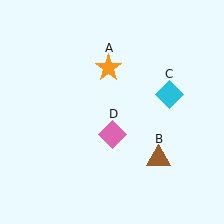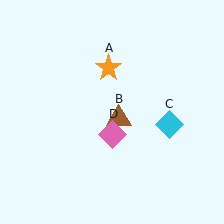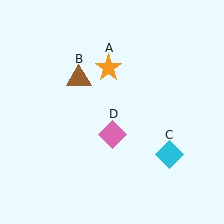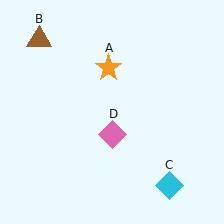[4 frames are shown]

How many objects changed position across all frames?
2 objects changed position: brown triangle (object B), cyan diamond (object C).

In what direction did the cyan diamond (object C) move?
The cyan diamond (object C) moved down.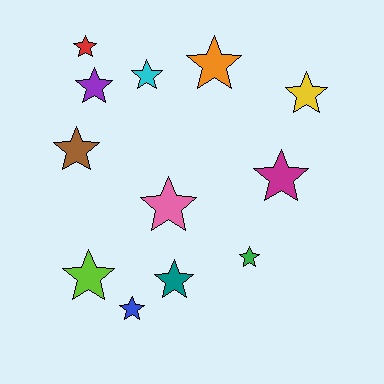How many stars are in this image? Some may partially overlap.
There are 12 stars.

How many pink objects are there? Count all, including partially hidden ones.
There is 1 pink object.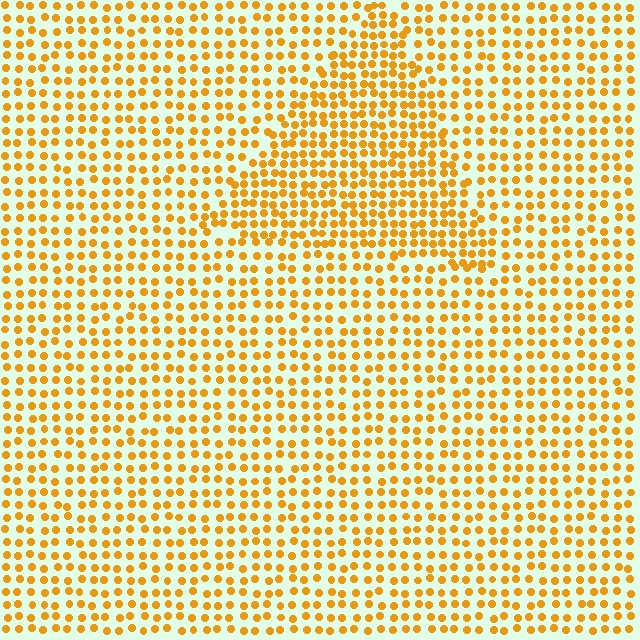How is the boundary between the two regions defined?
The boundary is defined by a change in element density (approximately 1.6x ratio). All elements are the same color, size, and shape.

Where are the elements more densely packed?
The elements are more densely packed inside the triangle boundary.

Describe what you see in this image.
The image contains small orange elements arranged at two different densities. A triangle-shaped region is visible where the elements are more densely packed than the surrounding area.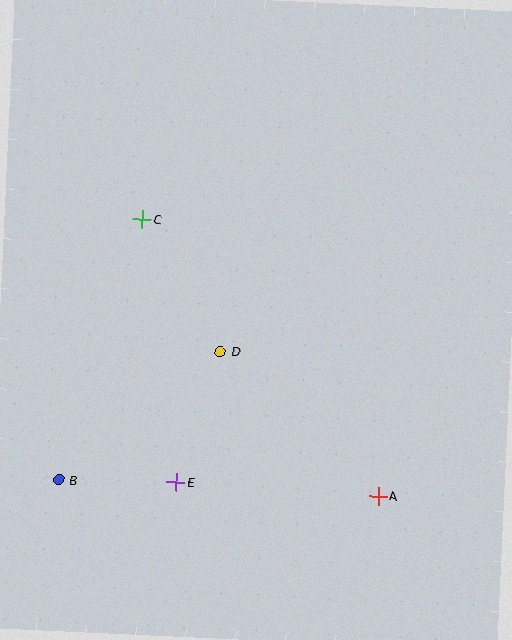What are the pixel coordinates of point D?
Point D is at (220, 352).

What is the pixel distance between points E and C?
The distance between E and C is 265 pixels.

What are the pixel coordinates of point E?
Point E is at (176, 482).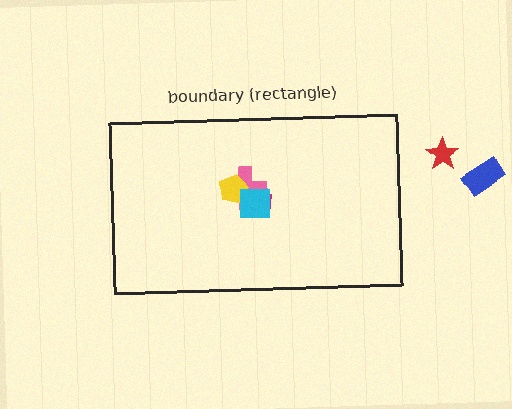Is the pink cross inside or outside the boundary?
Inside.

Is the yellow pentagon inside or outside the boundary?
Inside.